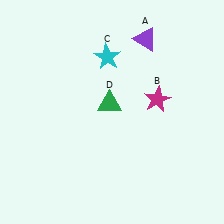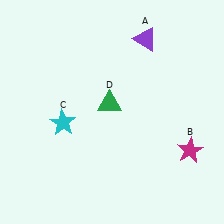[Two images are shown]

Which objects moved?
The objects that moved are: the magenta star (B), the cyan star (C).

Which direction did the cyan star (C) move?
The cyan star (C) moved down.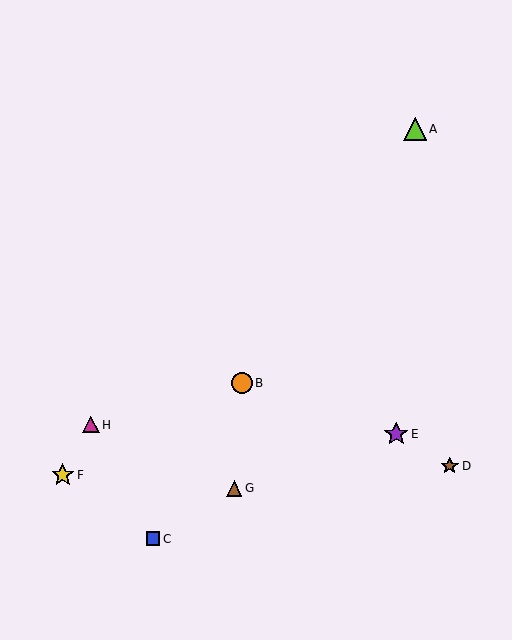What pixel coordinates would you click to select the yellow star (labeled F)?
Click at (63, 475) to select the yellow star F.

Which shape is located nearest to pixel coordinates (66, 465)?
The yellow star (labeled F) at (63, 475) is nearest to that location.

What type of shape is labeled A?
Shape A is a lime triangle.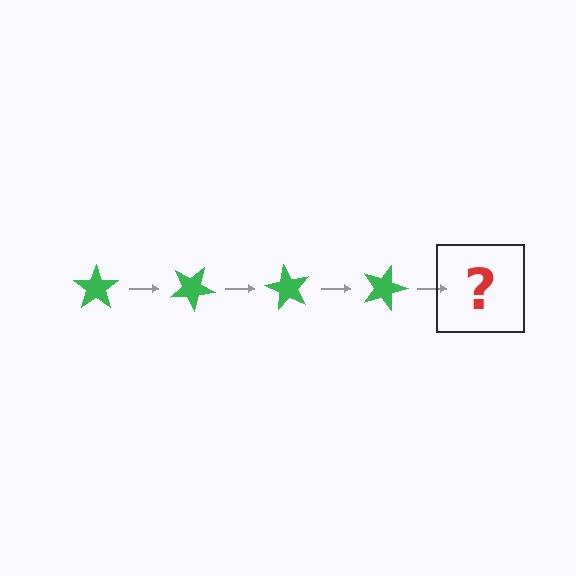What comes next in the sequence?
The next element should be a green star rotated 120 degrees.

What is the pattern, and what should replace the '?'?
The pattern is that the star rotates 30 degrees each step. The '?' should be a green star rotated 120 degrees.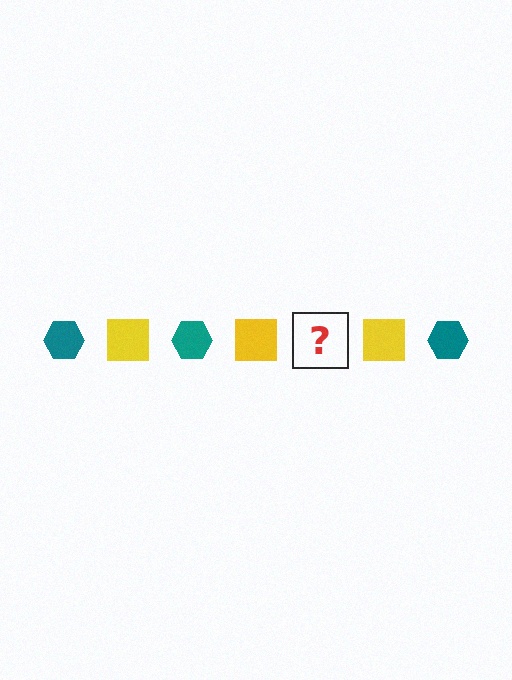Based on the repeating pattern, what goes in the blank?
The blank should be a teal hexagon.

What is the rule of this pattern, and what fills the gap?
The rule is that the pattern alternates between teal hexagon and yellow square. The gap should be filled with a teal hexagon.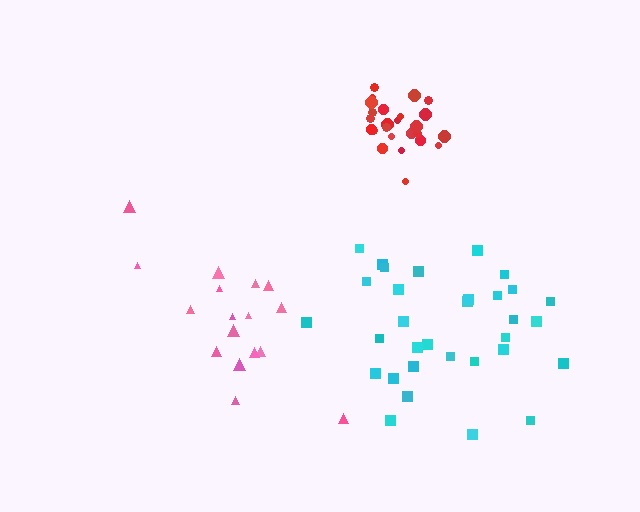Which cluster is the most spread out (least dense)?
Pink.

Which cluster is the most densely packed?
Red.